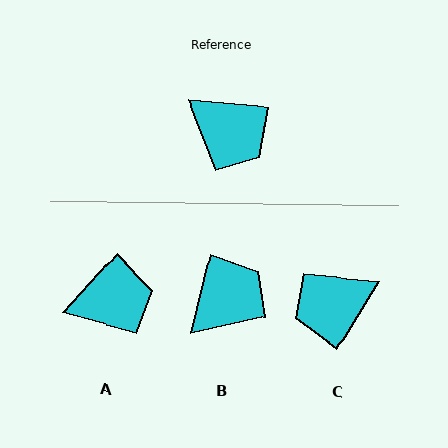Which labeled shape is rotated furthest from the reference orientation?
C, about 116 degrees away.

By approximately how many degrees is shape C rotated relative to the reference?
Approximately 116 degrees clockwise.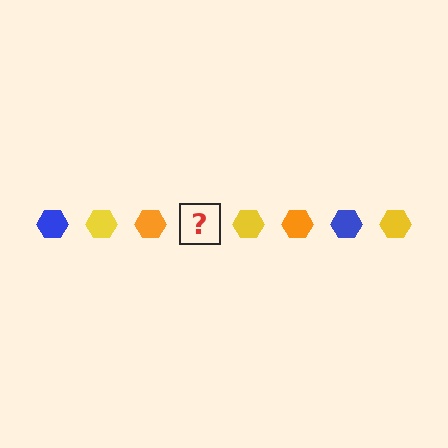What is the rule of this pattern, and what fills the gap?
The rule is that the pattern cycles through blue, yellow, orange hexagons. The gap should be filled with a blue hexagon.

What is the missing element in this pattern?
The missing element is a blue hexagon.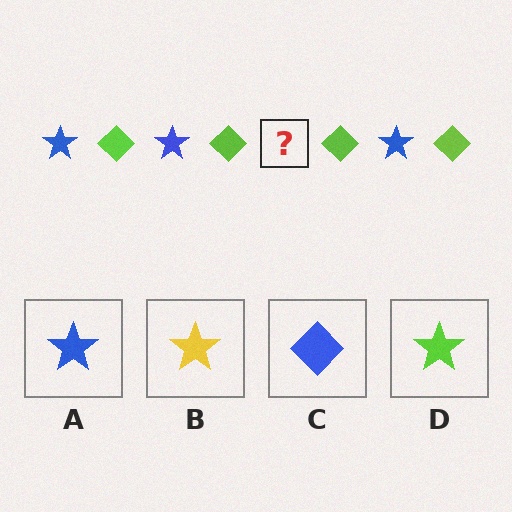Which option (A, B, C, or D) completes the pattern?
A.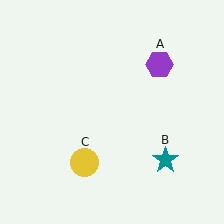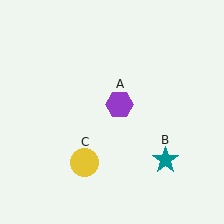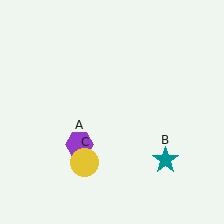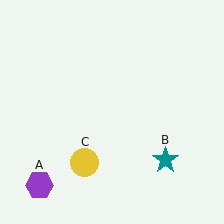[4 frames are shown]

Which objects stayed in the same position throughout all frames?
Teal star (object B) and yellow circle (object C) remained stationary.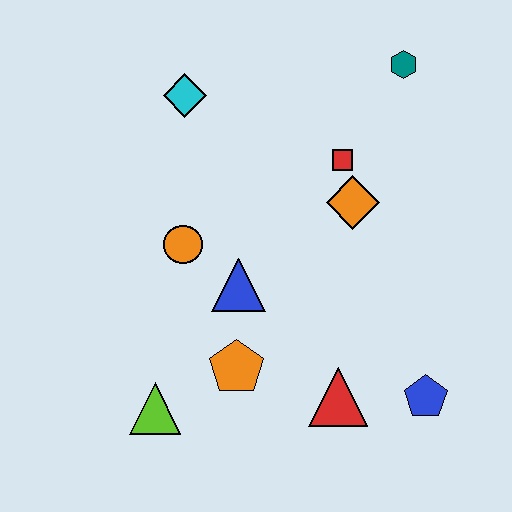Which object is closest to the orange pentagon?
The blue triangle is closest to the orange pentagon.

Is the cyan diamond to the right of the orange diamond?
No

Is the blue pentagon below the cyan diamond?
Yes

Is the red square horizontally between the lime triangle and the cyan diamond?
No